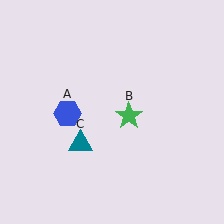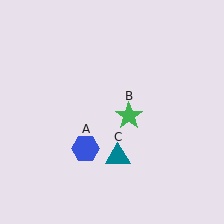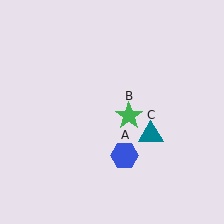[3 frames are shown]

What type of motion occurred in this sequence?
The blue hexagon (object A), teal triangle (object C) rotated counterclockwise around the center of the scene.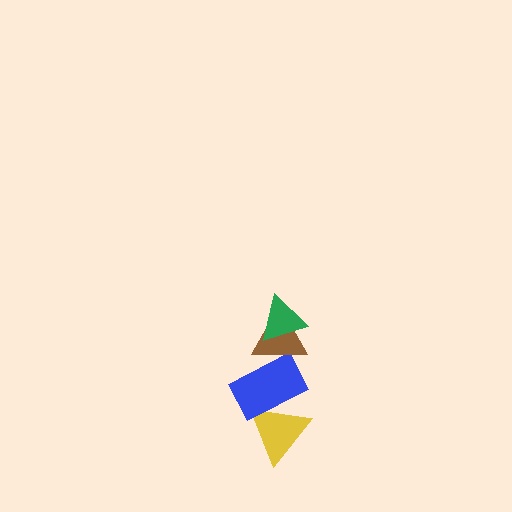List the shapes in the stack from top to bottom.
From top to bottom: the green triangle, the brown triangle, the blue rectangle, the yellow triangle.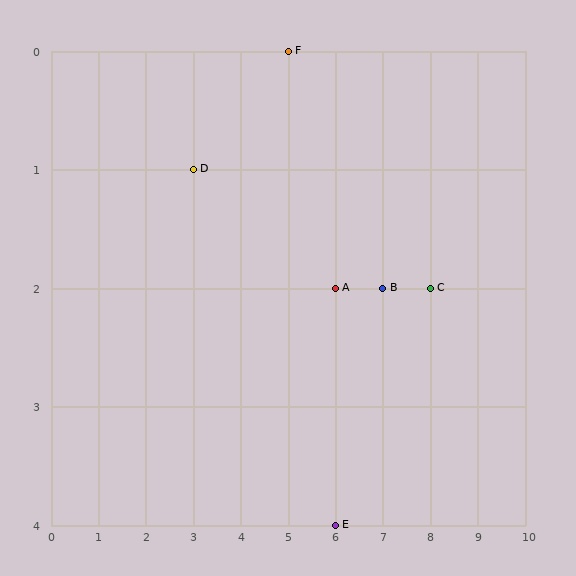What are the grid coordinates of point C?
Point C is at grid coordinates (8, 2).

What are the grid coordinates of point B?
Point B is at grid coordinates (7, 2).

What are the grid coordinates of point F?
Point F is at grid coordinates (5, 0).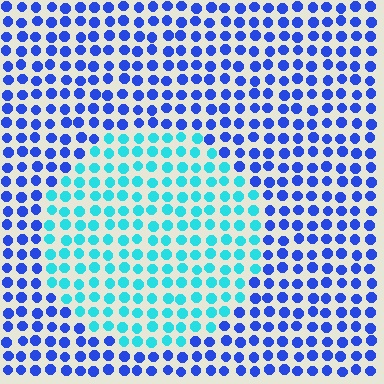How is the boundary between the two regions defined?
The boundary is defined purely by a slight shift in hue (about 48 degrees). Spacing, size, and orientation are identical on both sides.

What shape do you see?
I see a circle.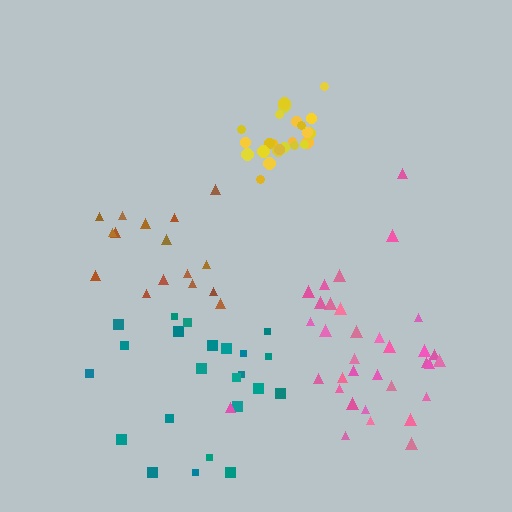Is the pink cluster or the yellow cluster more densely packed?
Yellow.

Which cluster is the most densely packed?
Yellow.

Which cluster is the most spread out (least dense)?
Teal.